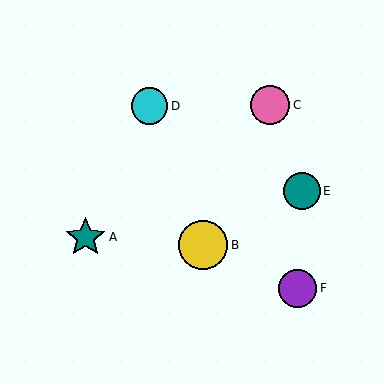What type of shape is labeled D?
Shape D is a cyan circle.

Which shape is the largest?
The yellow circle (labeled B) is the largest.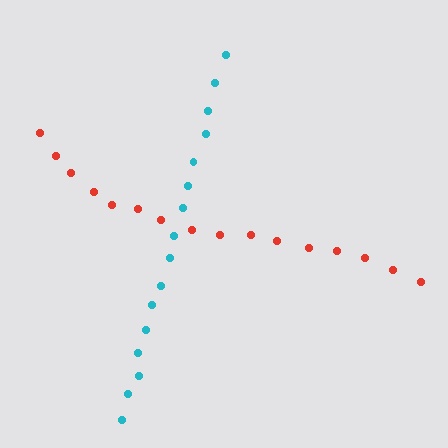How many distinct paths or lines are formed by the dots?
There are 2 distinct paths.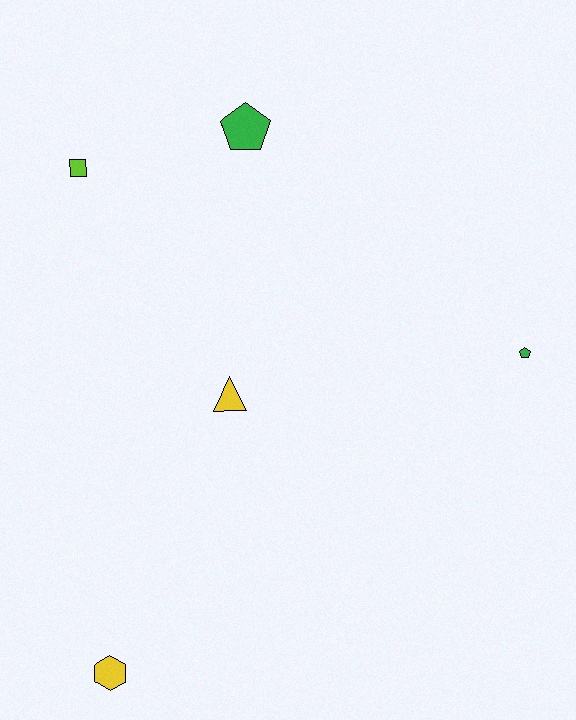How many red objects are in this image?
There are no red objects.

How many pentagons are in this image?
There are 2 pentagons.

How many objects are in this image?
There are 5 objects.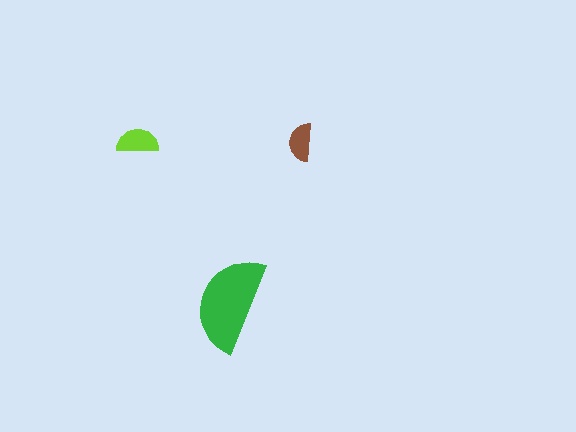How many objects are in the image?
There are 3 objects in the image.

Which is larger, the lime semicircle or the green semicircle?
The green one.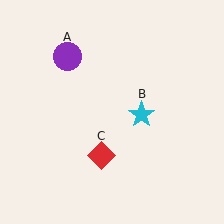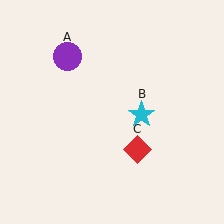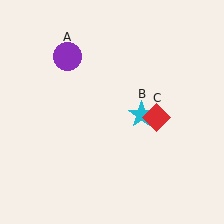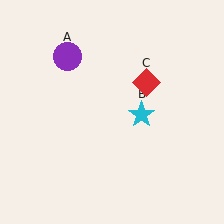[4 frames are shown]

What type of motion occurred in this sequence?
The red diamond (object C) rotated counterclockwise around the center of the scene.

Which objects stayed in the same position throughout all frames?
Purple circle (object A) and cyan star (object B) remained stationary.